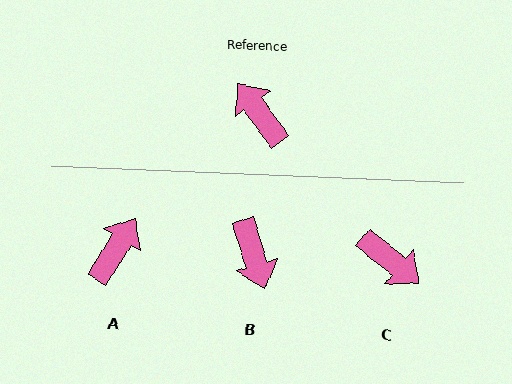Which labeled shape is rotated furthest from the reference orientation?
C, about 165 degrees away.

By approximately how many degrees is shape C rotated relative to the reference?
Approximately 165 degrees clockwise.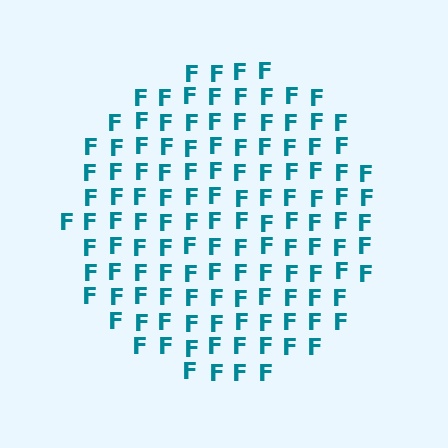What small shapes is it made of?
It is made of small letter F's.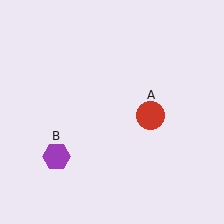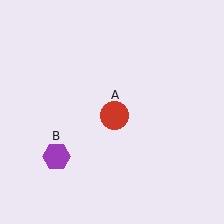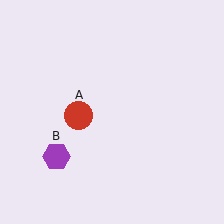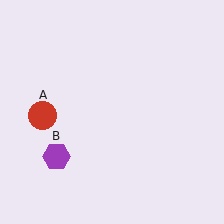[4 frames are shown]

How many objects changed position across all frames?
1 object changed position: red circle (object A).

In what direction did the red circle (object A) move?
The red circle (object A) moved left.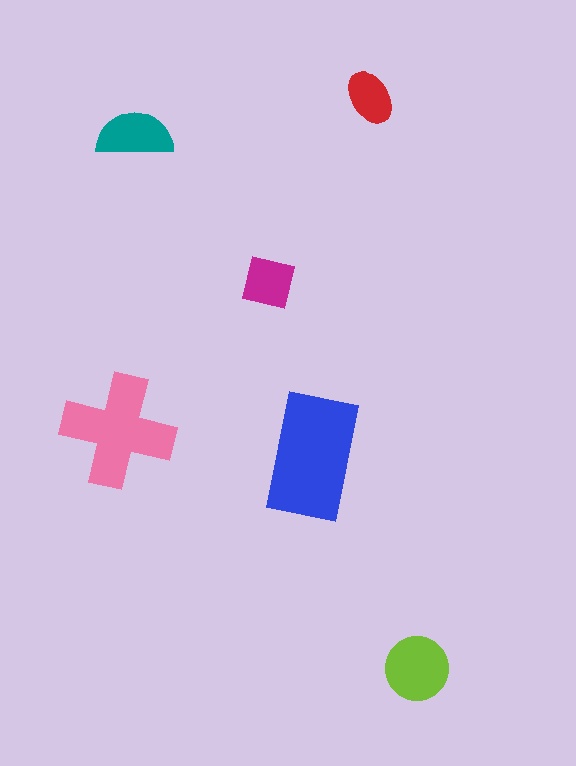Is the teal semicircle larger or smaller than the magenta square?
Larger.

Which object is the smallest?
The red ellipse.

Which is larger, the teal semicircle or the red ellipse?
The teal semicircle.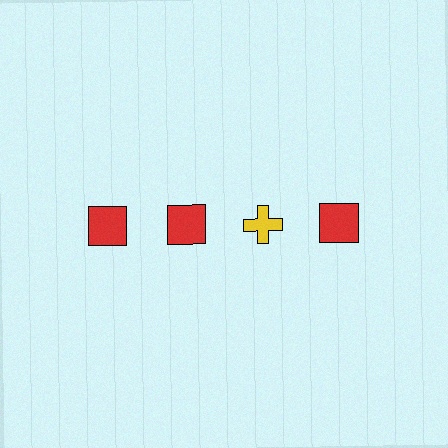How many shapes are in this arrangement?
There are 4 shapes arranged in a grid pattern.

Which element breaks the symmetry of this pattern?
The yellow cross in the top row, center column breaks the symmetry. All other shapes are red squares.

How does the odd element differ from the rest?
It differs in both color (yellow instead of red) and shape (cross instead of square).